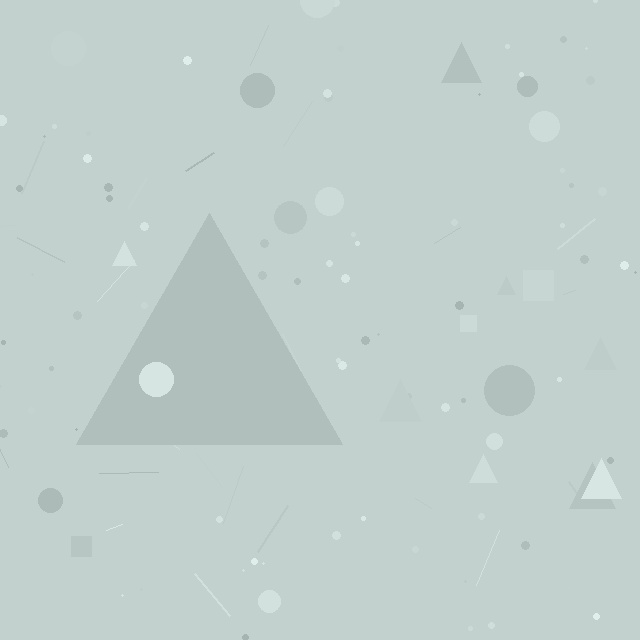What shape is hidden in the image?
A triangle is hidden in the image.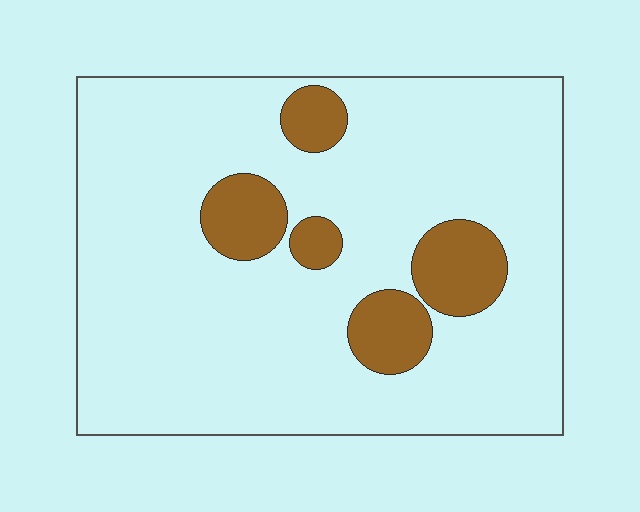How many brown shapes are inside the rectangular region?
5.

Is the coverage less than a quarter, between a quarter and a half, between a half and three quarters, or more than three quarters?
Less than a quarter.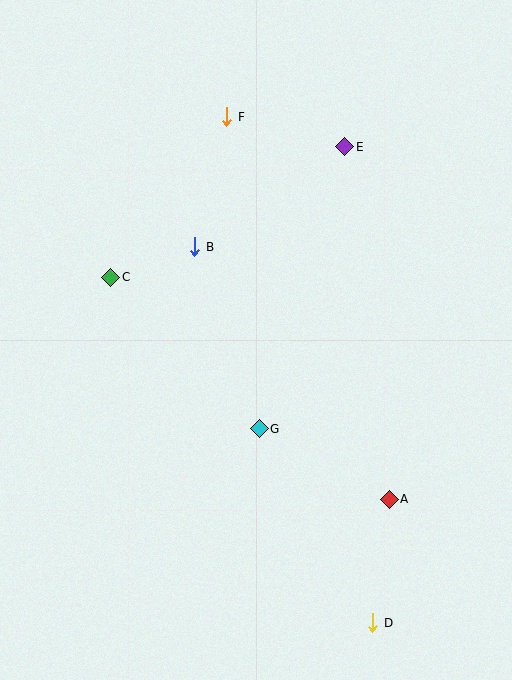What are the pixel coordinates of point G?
Point G is at (259, 429).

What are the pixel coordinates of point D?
Point D is at (373, 623).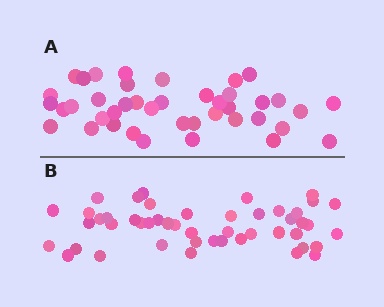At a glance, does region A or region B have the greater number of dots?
Region B (the bottom region) has more dots.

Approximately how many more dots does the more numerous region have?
Region B has roughly 8 or so more dots than region A.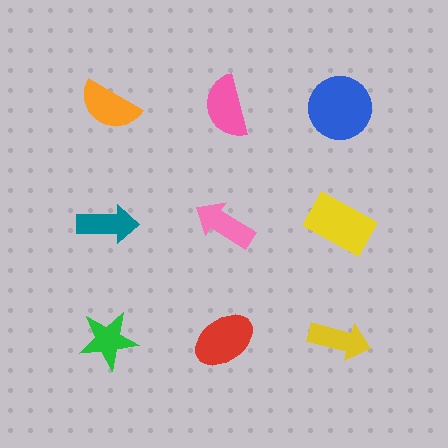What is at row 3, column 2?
A red ellipse.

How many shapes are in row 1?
3 shapes.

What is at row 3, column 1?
A green star.